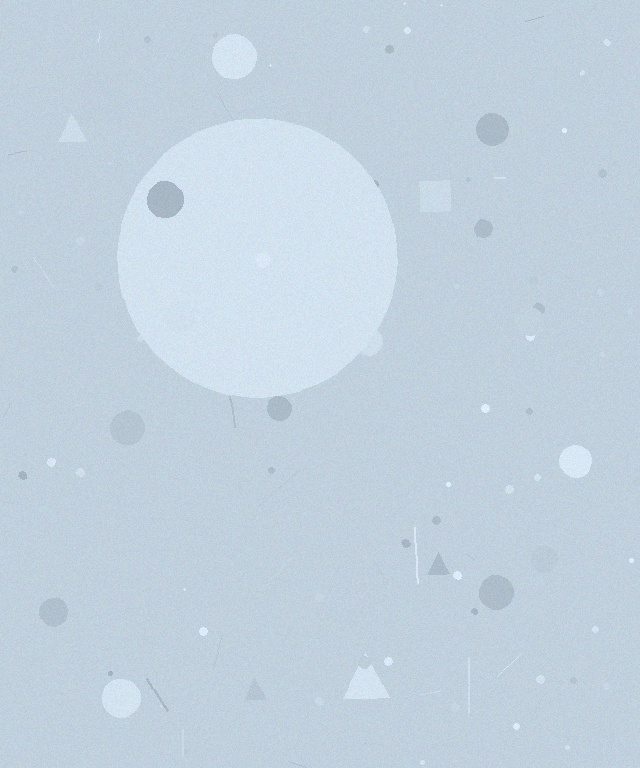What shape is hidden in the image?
A circle is hidden in the image.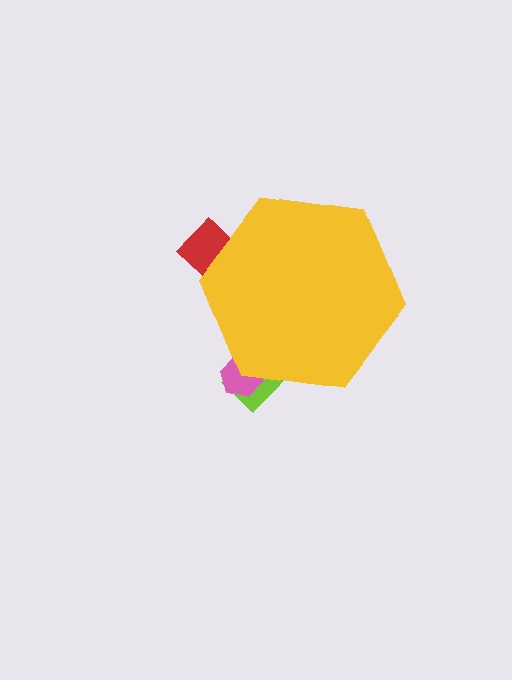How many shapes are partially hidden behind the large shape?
3 shapes are partially hidden.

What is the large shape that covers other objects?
A yellow hexagon.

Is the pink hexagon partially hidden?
Yes, the pink hexagon is partially hidden behind the yellow hexagon.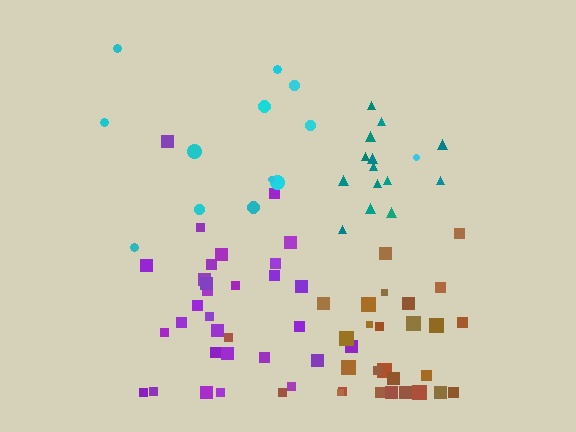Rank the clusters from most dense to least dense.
teal, purple, brown, cyan.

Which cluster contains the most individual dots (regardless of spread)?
Purple (30).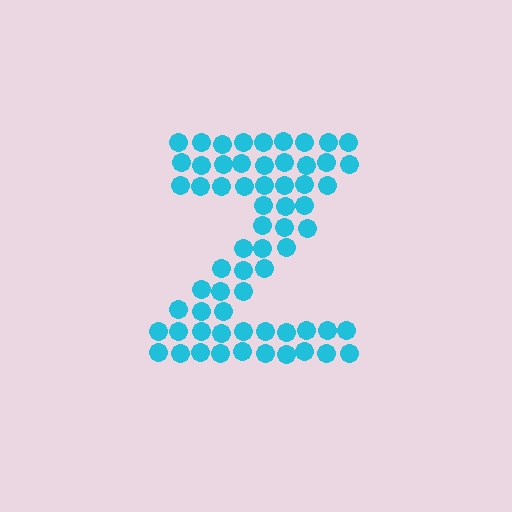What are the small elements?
The small elements are circles.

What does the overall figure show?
The overall figure shows the letter Z.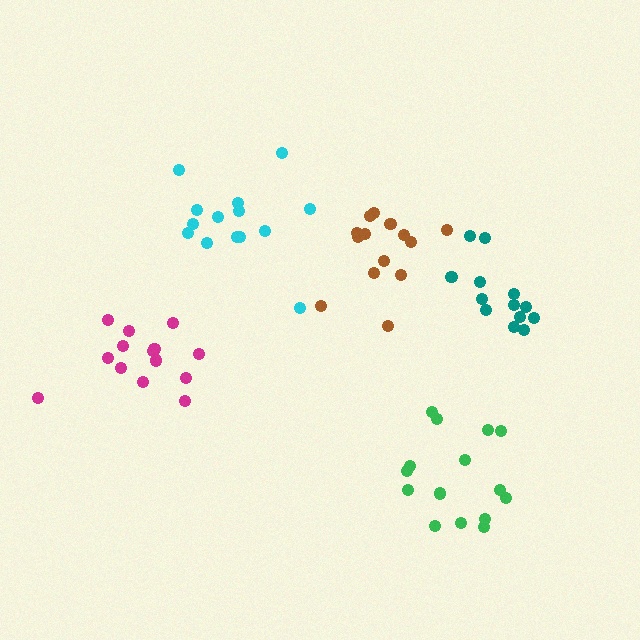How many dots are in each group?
Group 1: 14 dots, Group 2: 14 dots, Group 3: 15 dots, Group 4: 13 dots, Group 5: 14 dots (70 total).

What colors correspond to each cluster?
The clusters are colored: magenta, brown, green, teal, cyan.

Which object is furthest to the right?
The teal cluster is rightmost.